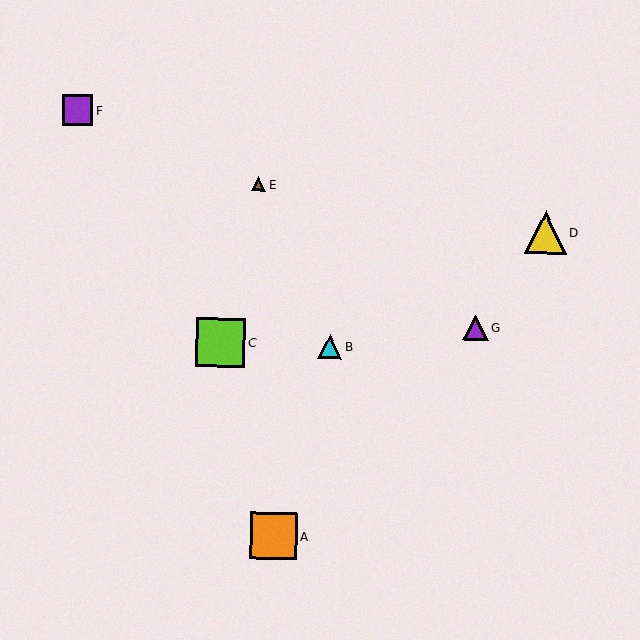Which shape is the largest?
The lime square (labeled C) is the largest.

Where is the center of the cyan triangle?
The center of the cyan triangle is at (330, 346).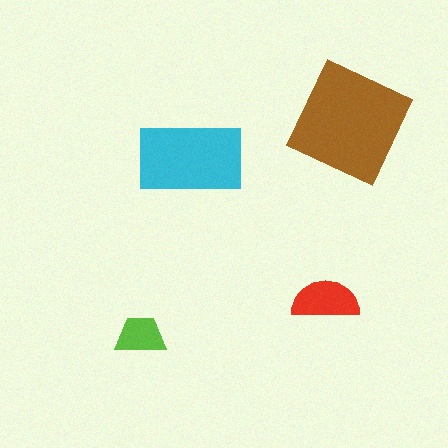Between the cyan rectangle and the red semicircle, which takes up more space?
The cyan rectangle.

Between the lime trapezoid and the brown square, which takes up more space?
The brown square.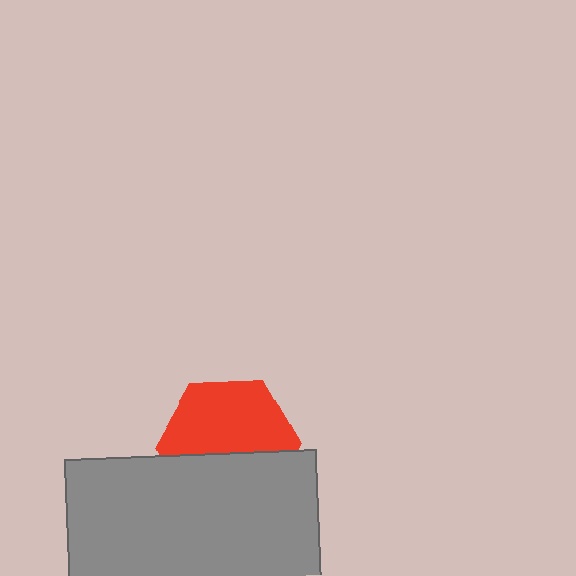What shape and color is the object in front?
The object in front is a gray rectangle.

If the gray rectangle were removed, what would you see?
You would see the complete red hexagon.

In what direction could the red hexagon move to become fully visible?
The red hexagon could move up. That would shift it out from behind the gray rectangle entirely.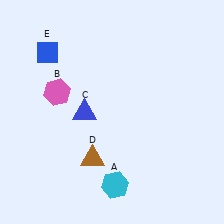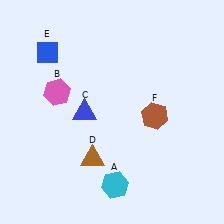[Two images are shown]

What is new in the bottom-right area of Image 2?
A brown hexagon (F) was added in the bottom-right area of Image 2.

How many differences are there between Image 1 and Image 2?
There is 1 difference between the two images.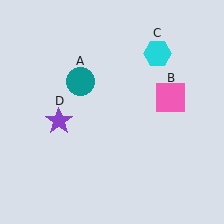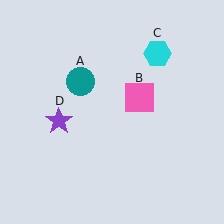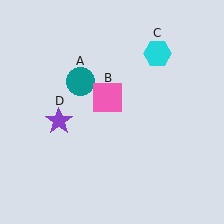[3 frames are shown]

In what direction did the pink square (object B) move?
The pink square (object B) moved left.